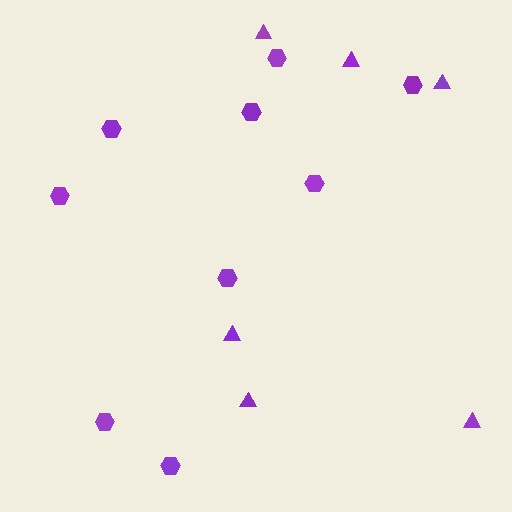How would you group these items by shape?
There are 2 groups: one group of hexagons (9) and one group of triangles (6).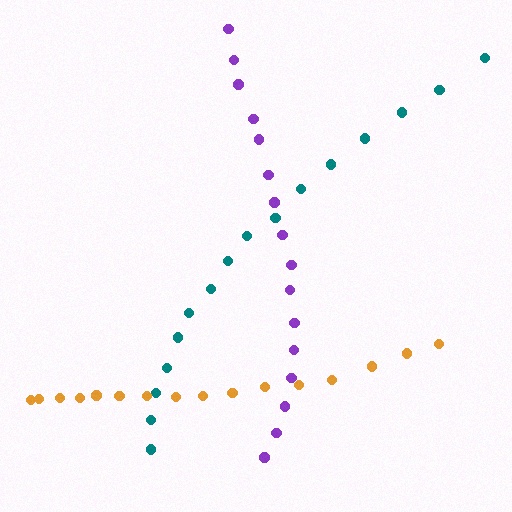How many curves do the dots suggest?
There are 3 distinct paths.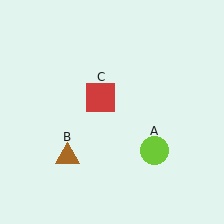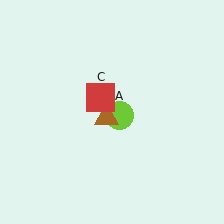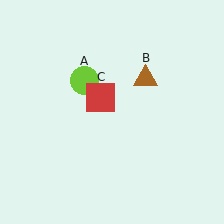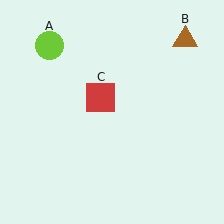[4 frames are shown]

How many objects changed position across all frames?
2 objects changed position: lime circle (object A), brown triangle (object B).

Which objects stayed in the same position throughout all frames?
Red square (object C) remained stationary.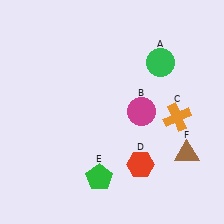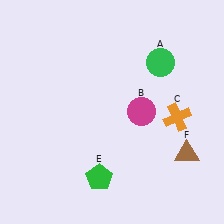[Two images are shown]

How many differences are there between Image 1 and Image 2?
There is 1 difference between the two images.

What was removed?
The red hexagon (D) was removed in Image 2.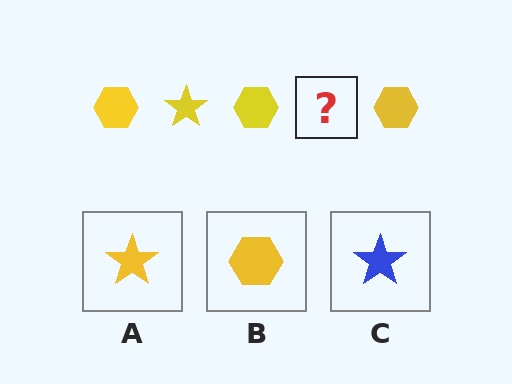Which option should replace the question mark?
Option A.